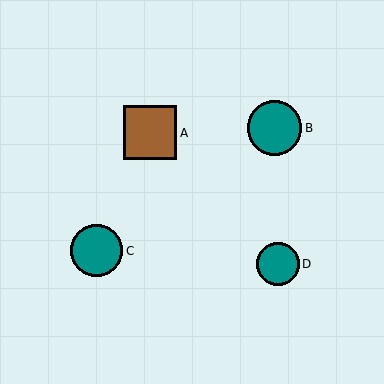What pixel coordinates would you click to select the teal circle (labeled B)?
Click at (275, 128) to select the teal circle B.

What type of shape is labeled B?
Shape B is a teal circle.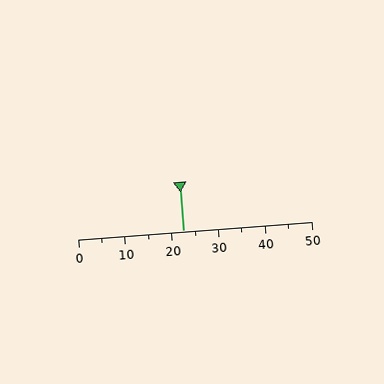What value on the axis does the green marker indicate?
The marker indicates approximately 22.5.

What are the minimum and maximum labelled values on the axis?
The axis runs from 0 to 50.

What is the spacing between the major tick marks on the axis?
The major ticks are spaced 10 apart.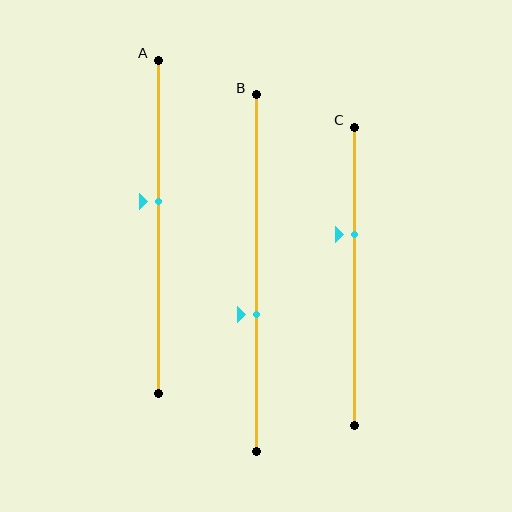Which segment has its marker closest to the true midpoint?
Segment A has its marker closest to the true midpoint.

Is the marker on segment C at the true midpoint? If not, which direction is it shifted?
No, the marker on segment C is shifted upward by about 14% of the segment length.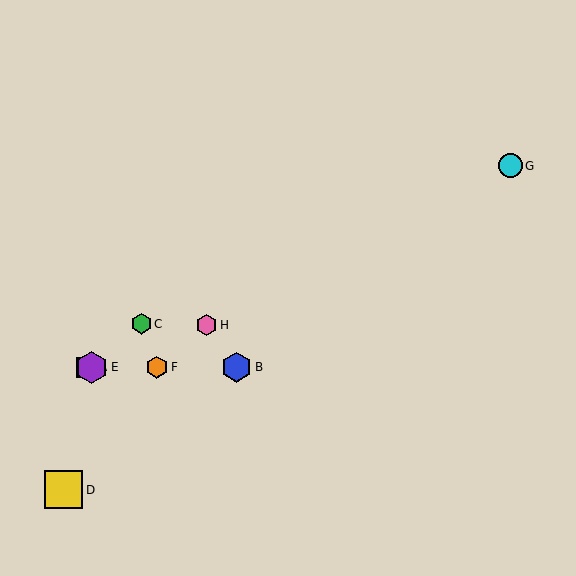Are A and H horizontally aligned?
No, A is at y≈367 and H is at y≈325.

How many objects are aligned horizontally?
4 objects (A, B, E, F) are aligned horizontally.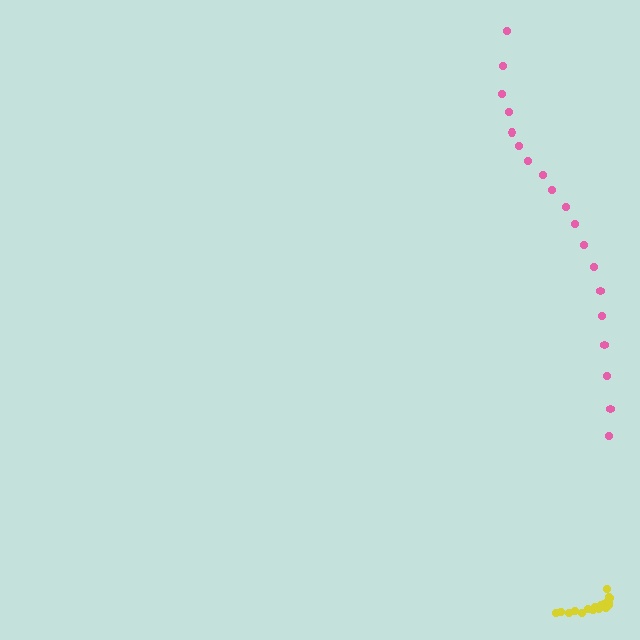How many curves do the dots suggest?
There are 2 distinct paths.